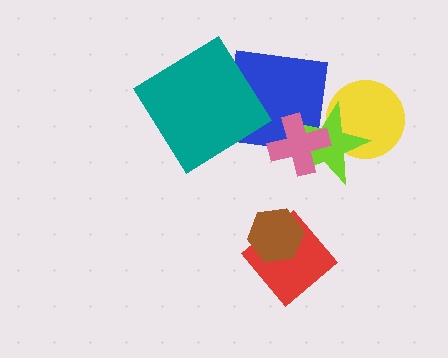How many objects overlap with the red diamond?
1 object overlaps with the red diamond.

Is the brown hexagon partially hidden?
No, no other shape covers it.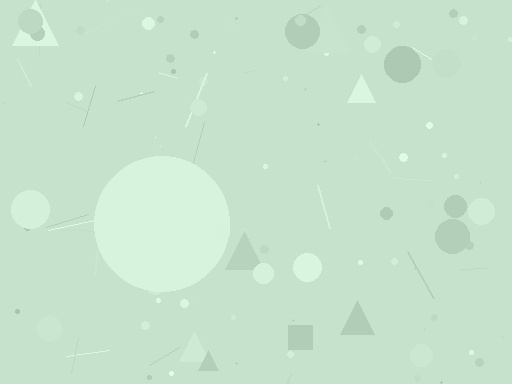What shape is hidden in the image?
A circle is hidden in the image.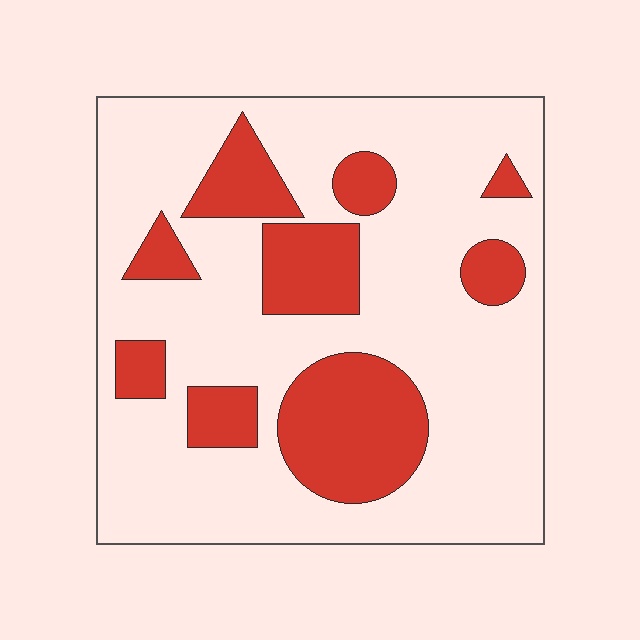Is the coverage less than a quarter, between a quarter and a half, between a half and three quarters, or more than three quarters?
Between a quarter and a half.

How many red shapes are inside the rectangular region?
9.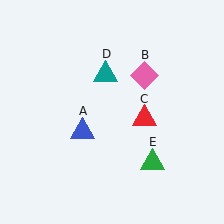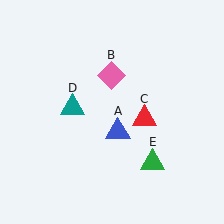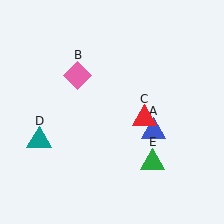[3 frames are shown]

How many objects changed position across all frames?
3 objects changed position: blue triangle (object A), pink diamond (object B), teal triangle (object D).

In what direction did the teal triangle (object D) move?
The teal triangle (object D) moved down and to the left.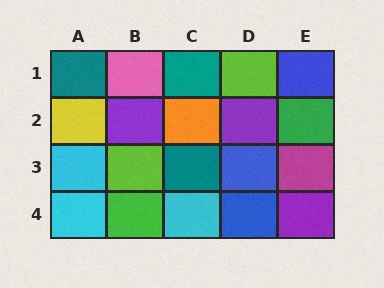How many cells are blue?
3 cells are blue.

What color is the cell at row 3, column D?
Blue.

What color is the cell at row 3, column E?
Magenta.